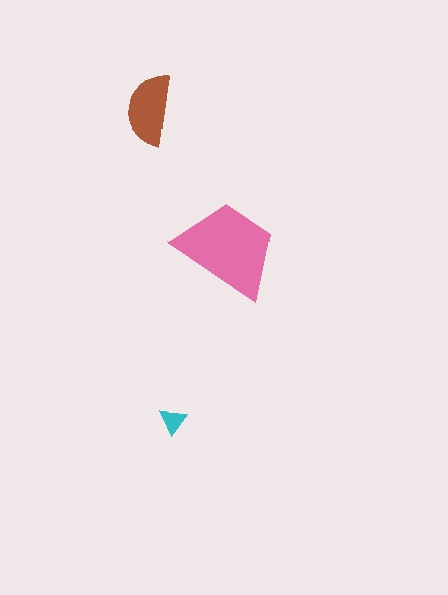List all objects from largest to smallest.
The pink trapezoid, the brown semicircle, the cyan triangle.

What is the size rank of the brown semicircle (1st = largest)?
2nd.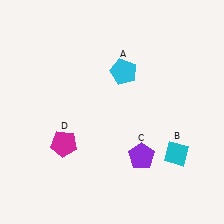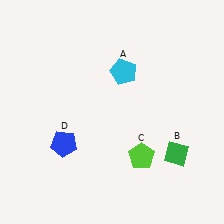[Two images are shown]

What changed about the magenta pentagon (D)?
In Image 1, D is magenta. In Image 2, it changed to blue.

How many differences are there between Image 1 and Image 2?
There are 3 differences between the two images.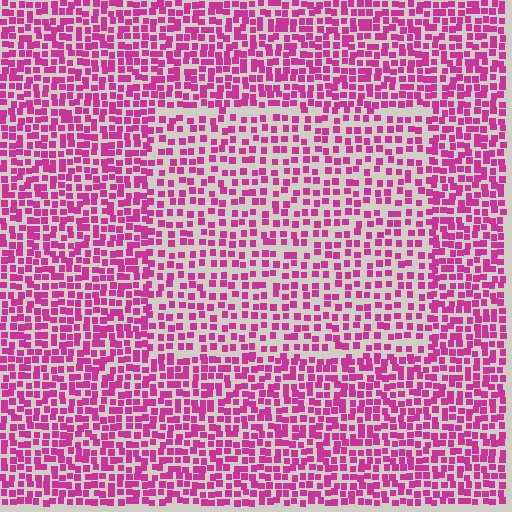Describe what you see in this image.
The image contains small magenta elements arranged at two different densities. A rectangle-shaped region is visible where the elements are less densely packed than the surrounding area.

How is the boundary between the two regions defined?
The boundary is defined by a change in element density (approximately 1.6x ratio). All elements are the same color, size, and shape.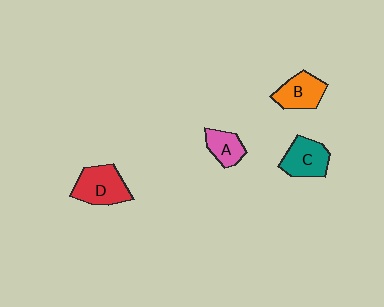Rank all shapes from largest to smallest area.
From largest to smallest: D (red), C (teal), B (orange), A (pink).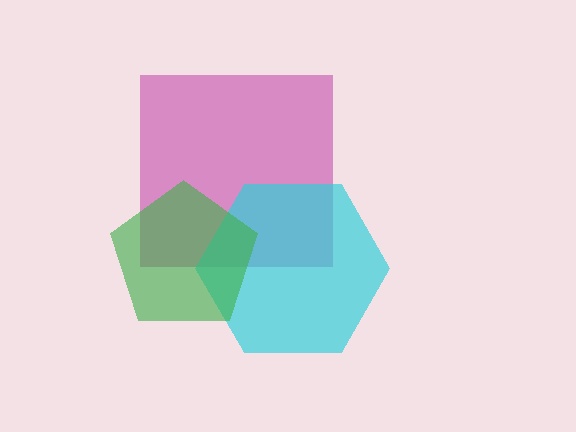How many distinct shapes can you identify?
There are 3 distinct shapes: a magenta square, a cyan hexagon, a green pentagon.